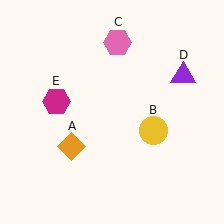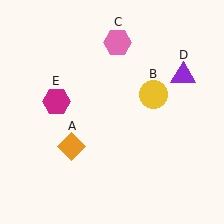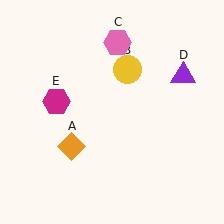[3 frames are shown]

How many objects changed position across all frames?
1 object changed position: yellow circle (object B).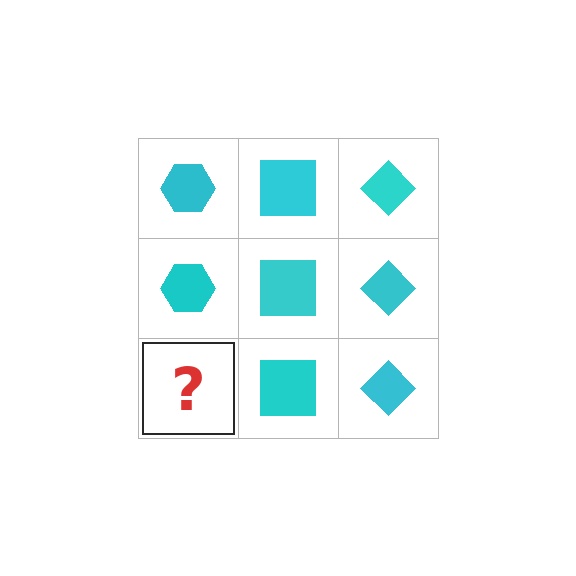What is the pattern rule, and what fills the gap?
The rule is that each column has a consistent shape. The gap should be filled with a cyan hexagon.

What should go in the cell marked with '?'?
The missing cell should contain a cyan hexagon.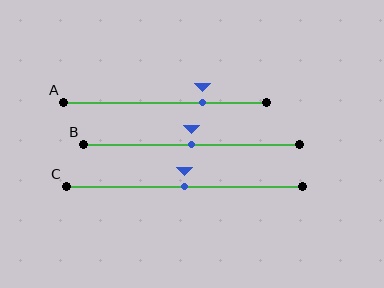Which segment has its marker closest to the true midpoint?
Segment B has its marker closest to the true midpoint.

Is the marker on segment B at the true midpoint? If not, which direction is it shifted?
Yes, the marker on segment B is at the true midpoint.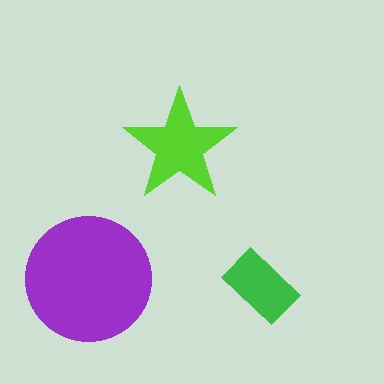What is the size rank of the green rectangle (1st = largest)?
3rd.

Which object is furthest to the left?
The purple circle is leftmost.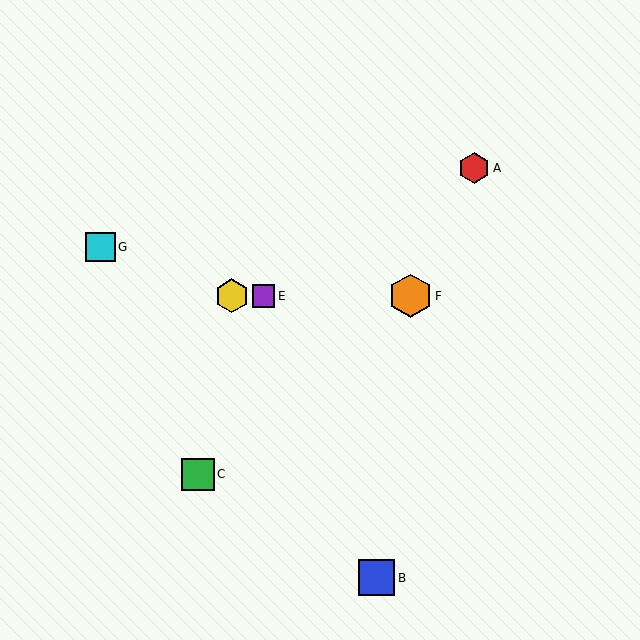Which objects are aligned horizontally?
Objects D, E, F are aligned horizontally.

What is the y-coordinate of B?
Object B is at y≈578.